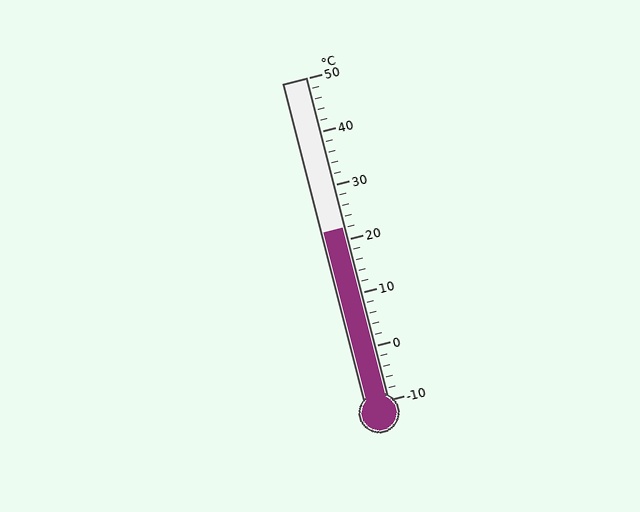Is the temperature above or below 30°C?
The temperature is below 30°C.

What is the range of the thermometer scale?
The thermometer scale ranges from -10°C to 50°C.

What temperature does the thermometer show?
The thermometer shows approximately 22°C.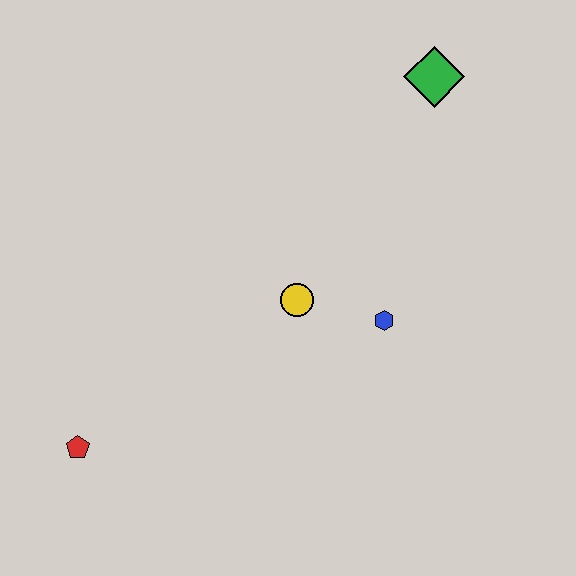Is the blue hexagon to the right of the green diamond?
No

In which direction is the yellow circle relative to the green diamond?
The yellow circle is below the green diamond.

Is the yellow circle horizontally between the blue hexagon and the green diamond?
No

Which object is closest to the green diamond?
The blue hexagon is closest to the green diamond.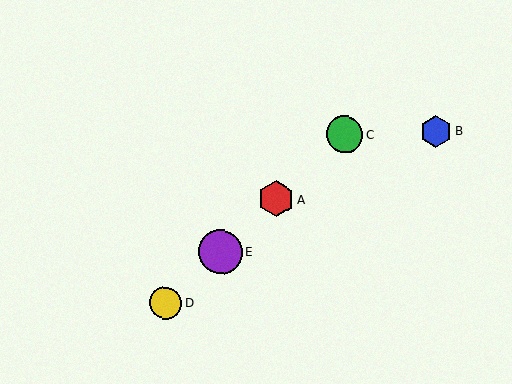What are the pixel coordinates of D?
Object D is at (166, 303).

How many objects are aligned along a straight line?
4 objects (A, C, D, E) are aligned along a straight line.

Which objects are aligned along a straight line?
Objects A, C, D, E are aligned along a straight line.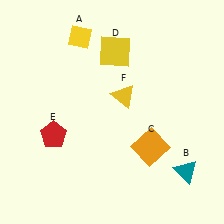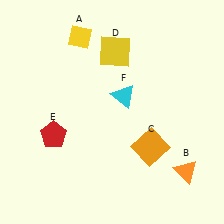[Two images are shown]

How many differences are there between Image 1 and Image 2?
There are 2 differences between the two images.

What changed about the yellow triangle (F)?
In Image 1, F is yellow. In Image 2, it changed to cyan.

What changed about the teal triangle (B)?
In Image 1, B is teal. In Image 2, it changed to orange.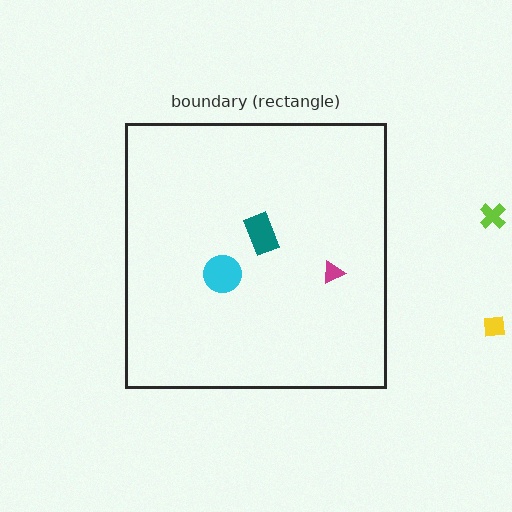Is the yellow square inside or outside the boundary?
Outside.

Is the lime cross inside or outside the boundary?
Outside.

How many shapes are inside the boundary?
3 inside, 2 outside.